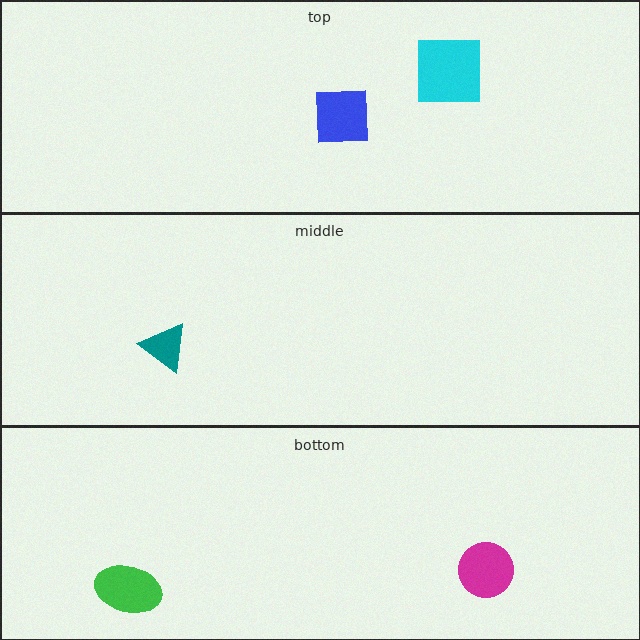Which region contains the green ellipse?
The bottom region.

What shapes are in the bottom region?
The green ellipse, the magenta circle.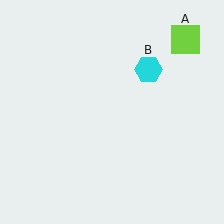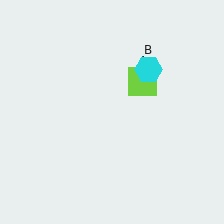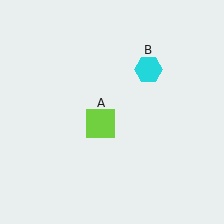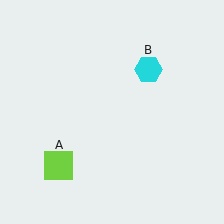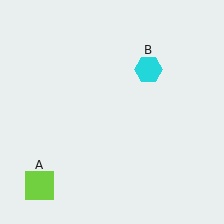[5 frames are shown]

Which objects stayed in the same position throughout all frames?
Cyan hexagon (object B) remained stationary.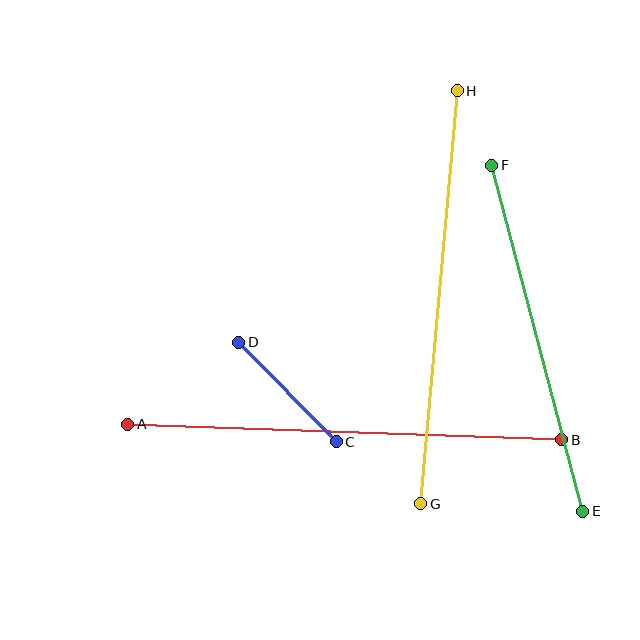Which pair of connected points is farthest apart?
Points A and B are farthest apart.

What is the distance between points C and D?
The distance is approximately 139 pixels.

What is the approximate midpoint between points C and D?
The midpoint is at approximately (288, 392) pixels.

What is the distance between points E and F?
The distance is approximately 358 pixels.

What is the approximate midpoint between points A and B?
The midpoint is at approximately (345, 432) pixels.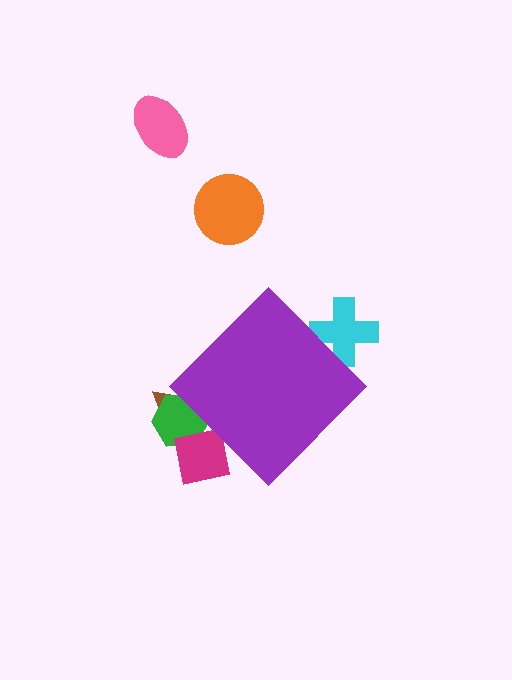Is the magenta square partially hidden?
Yes, the magenta square is partially hidden behind the purple diamond.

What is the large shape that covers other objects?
A purple diamond.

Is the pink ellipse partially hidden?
No, the pink ellipse is fully visible.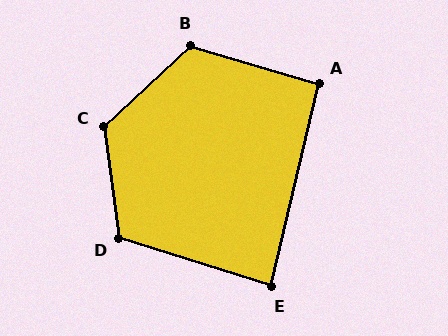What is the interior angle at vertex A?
Approximately 93 degrees (approximately right).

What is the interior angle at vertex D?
Approximately 115 degrees (obtuse).